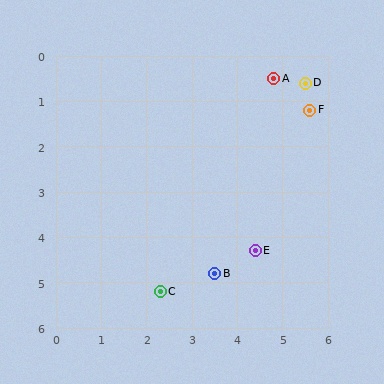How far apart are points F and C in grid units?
Points F and C are about 5.2 grid units apart.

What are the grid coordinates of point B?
Point B is at approximately (3.5, 4.8).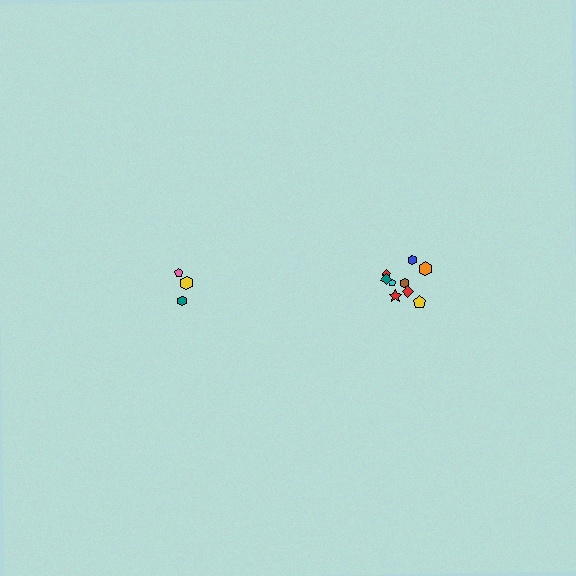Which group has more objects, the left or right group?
The right group.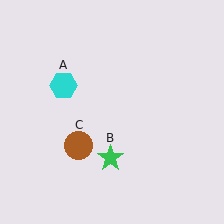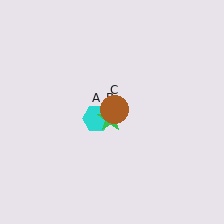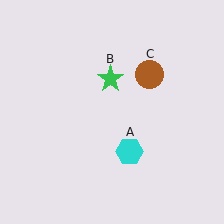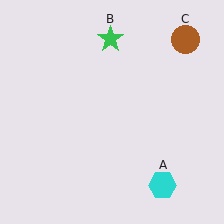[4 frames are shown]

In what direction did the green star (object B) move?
The green star (object B) moved up.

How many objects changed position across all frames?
3 objects changed position: cyan hexagon (object A), green star (object B), brown circle (object C).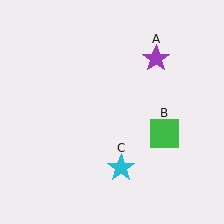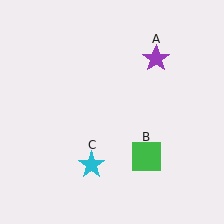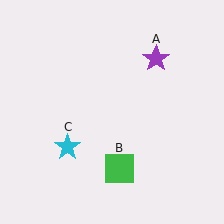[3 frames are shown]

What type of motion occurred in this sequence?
The green square (object B), cyan star (object C) rotated clockwise around the center of the scene.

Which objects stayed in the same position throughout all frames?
Purple star (object A) remained stationary.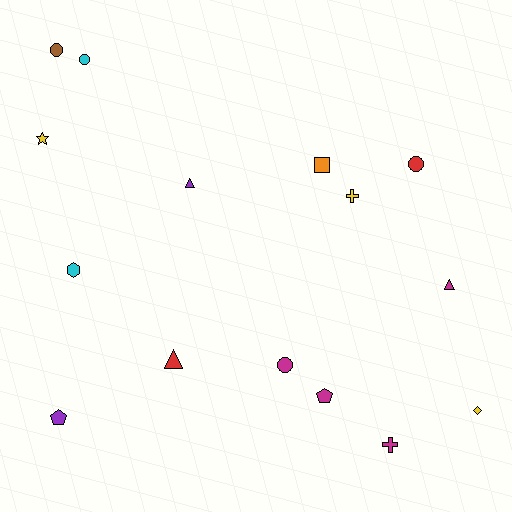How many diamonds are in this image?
There is 1 diamond.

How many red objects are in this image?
There are 2 red objects.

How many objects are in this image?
There are 15 objects.